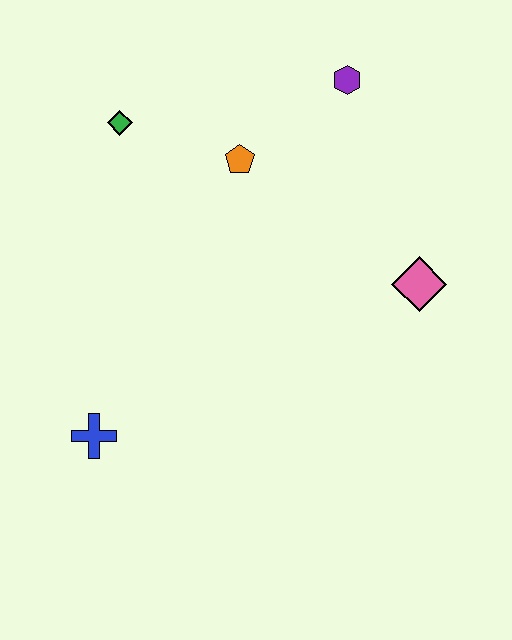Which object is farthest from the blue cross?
The purple hexagon is farthest from the blue cross.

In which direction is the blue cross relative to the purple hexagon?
The blue cross is below the purple hexagon.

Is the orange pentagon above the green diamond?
No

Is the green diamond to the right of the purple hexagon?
No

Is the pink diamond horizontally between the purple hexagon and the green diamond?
No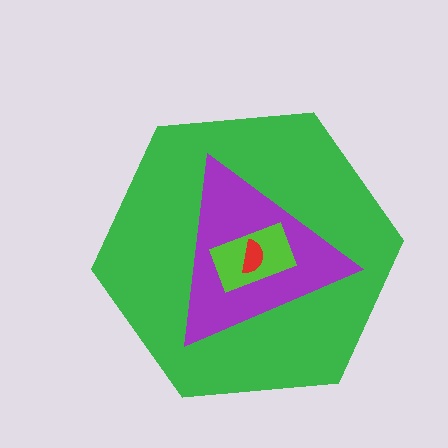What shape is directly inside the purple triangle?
The lime rectangle.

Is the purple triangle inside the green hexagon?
Yes.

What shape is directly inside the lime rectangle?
The red semicircle.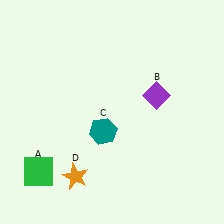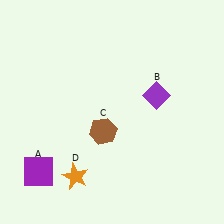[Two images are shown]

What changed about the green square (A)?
In Image 1, A is green. In Image 2, it changed to purple.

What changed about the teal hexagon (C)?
In Image 1, C is teal. In Image 2, it changed to brown.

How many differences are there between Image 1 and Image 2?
There are 2 differences between the two images.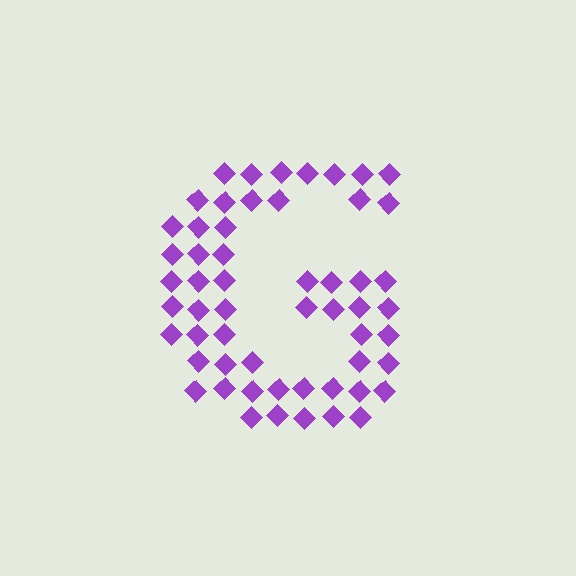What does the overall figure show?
The overall figure shows the letter G.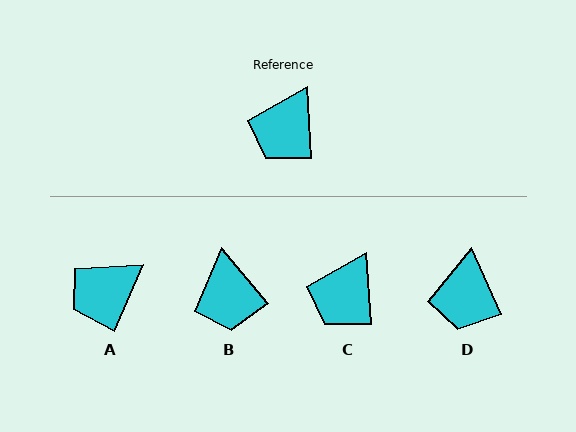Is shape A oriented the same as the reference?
No, it is off by about 27 degrees.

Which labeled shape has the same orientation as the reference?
C.